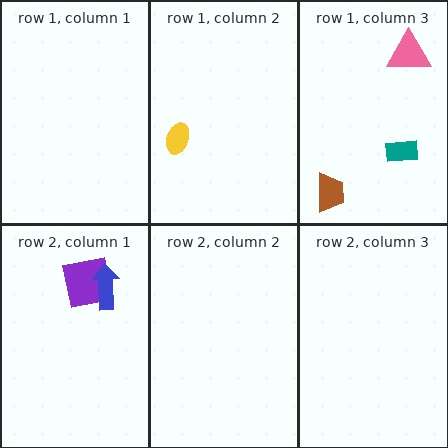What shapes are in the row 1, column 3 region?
The brown trapezoid, the pink triangle, the teal rectangle.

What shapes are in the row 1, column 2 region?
The yellow ellipse.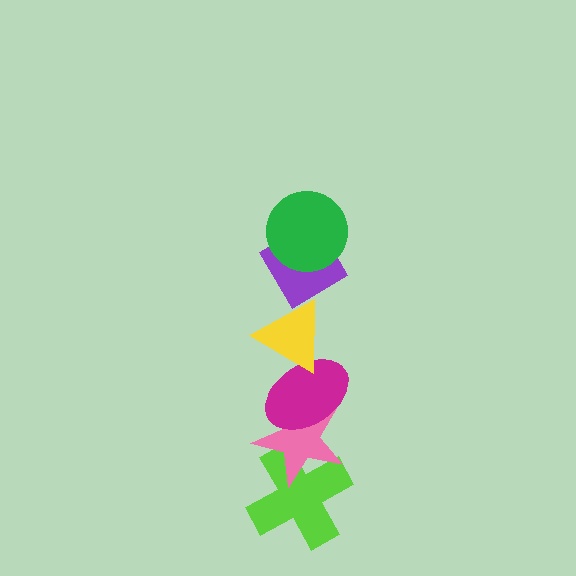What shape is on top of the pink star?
The magenta ellipse is on top of the pink star.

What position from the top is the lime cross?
The lime cross is 6th from the top.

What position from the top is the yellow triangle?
The yellow triangle is 3rd from the top.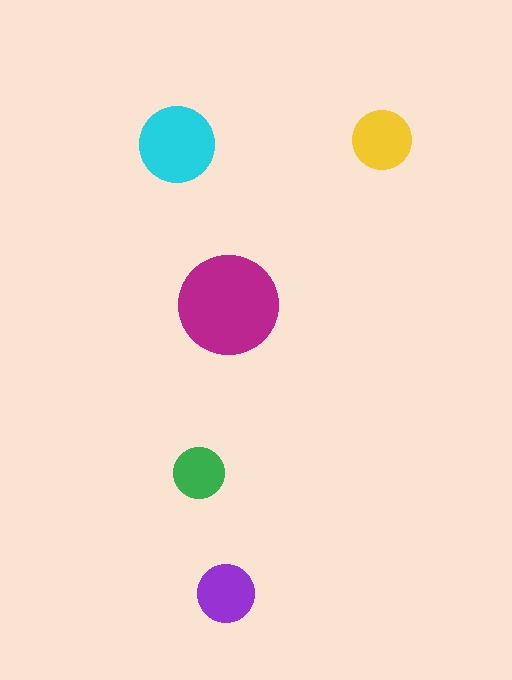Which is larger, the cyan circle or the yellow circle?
The cyan one.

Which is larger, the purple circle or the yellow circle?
The yellow one.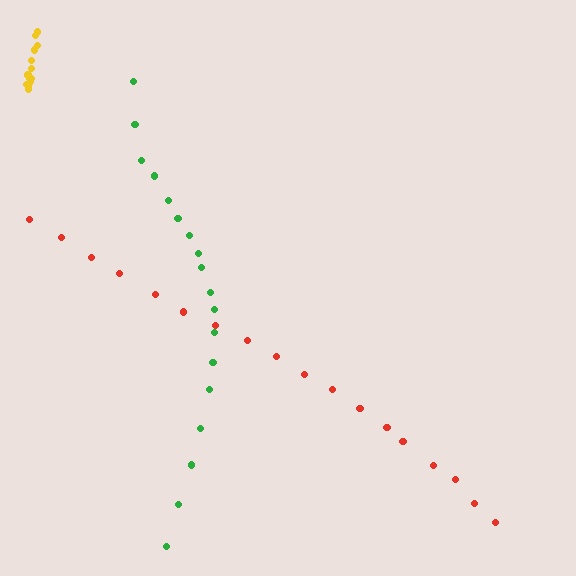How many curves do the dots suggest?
There are 3 distinct paths.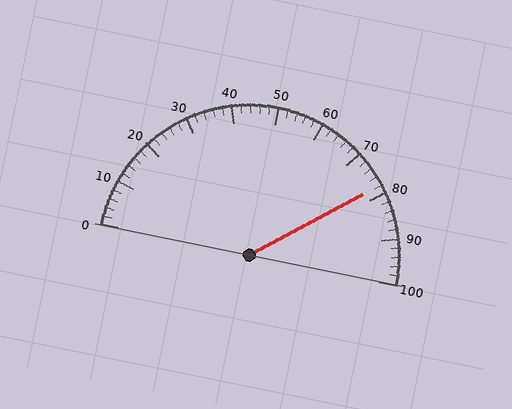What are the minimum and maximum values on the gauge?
The gauge ranges from 0 to 100.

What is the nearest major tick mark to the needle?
The nearest major tick mark is 80.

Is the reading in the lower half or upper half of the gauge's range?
The reading is in the upper half of the range (0 to 100).